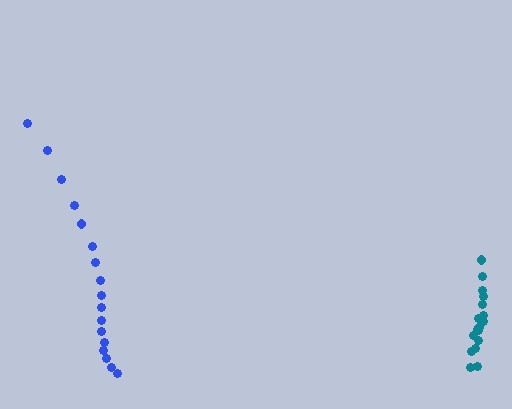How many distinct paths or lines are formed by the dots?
There are 2 distinct paths.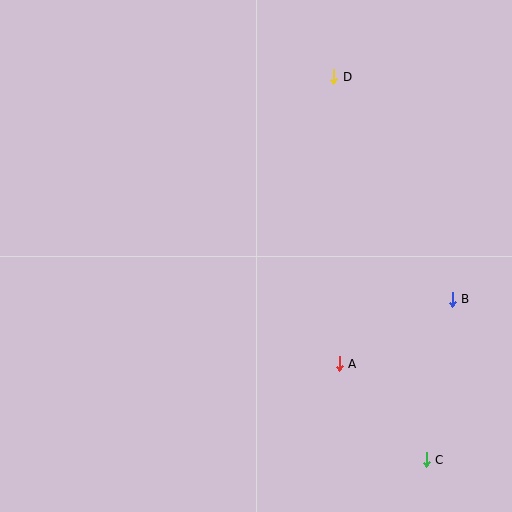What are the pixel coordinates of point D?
Point D is at (334, 77).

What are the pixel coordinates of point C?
Point C is at (426, 460).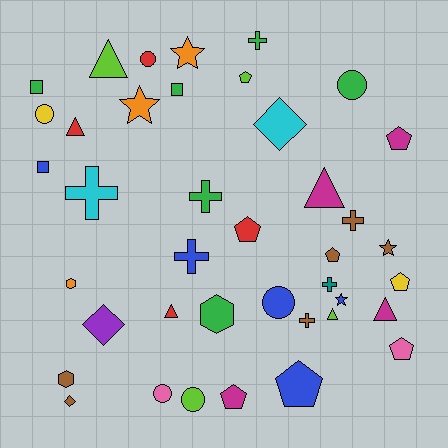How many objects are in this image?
There are 40 objects.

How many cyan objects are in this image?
There are 2 cyan objects.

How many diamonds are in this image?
There are 3 diamonds.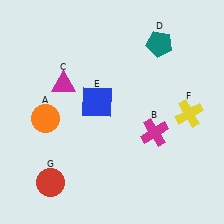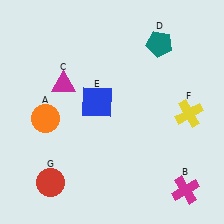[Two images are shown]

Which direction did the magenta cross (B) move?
The magenta cross (B) moved down.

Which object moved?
The magenta cross (B) moved down.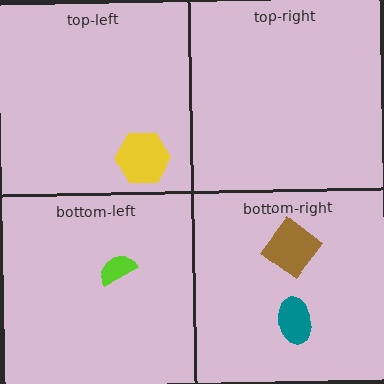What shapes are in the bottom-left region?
The lime semicircle.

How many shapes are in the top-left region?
1.